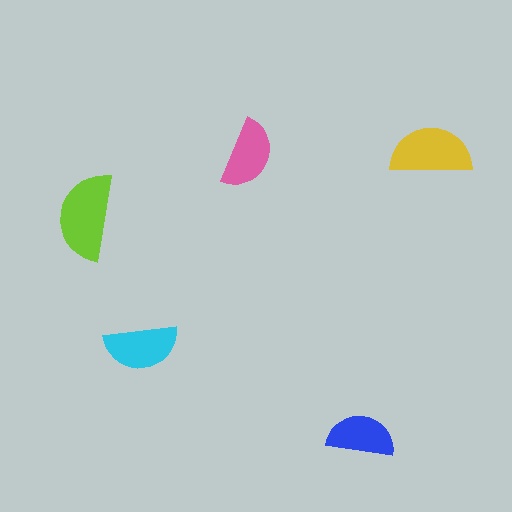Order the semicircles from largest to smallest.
the lime one, the yellow one, the cyan one, the pink one, the blue one.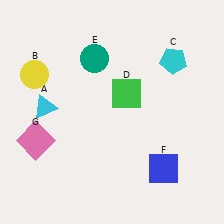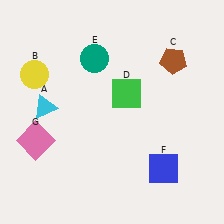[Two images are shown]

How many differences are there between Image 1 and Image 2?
There is 1 difference between the two images.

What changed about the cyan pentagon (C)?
In Image 1, C is cyan. In Image 2, it changed to brown.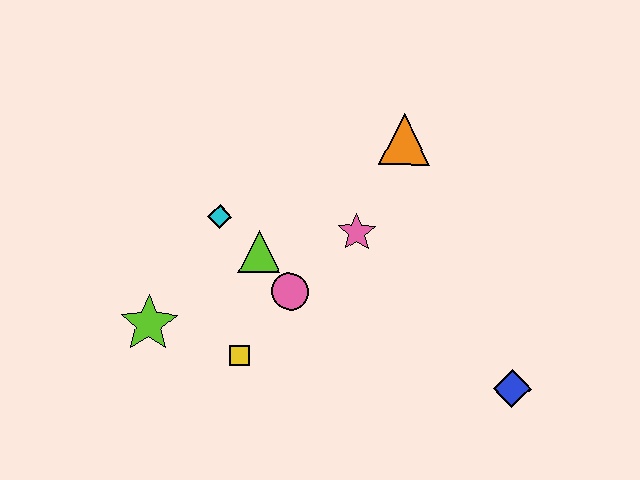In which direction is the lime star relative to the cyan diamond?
The lime star is below the cyan diamond.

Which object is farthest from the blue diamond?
The lime star is farthest from the blue diamond.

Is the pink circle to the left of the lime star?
No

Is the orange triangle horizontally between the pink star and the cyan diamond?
No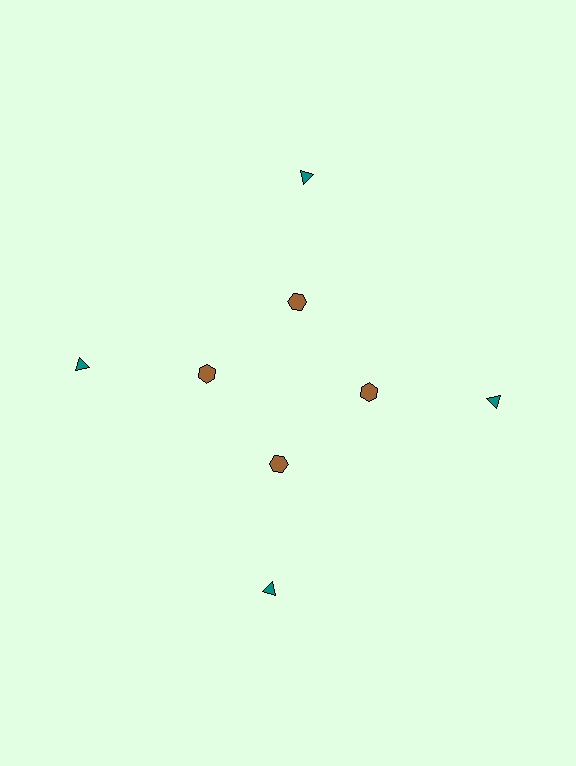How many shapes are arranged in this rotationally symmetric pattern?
There are 8 shapes, arranged in 4 groups of 2.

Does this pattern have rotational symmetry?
Yes, this pattern has 4-fold rotational symmetry. It looks the same after rotating 90 degrees around the center.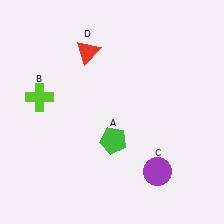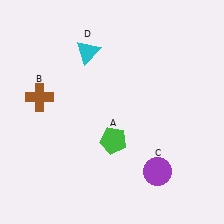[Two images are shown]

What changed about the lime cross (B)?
In Image 1, B is lime. In Image 2, it changed to brown.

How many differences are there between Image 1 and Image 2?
There are 2 differences between the two images.